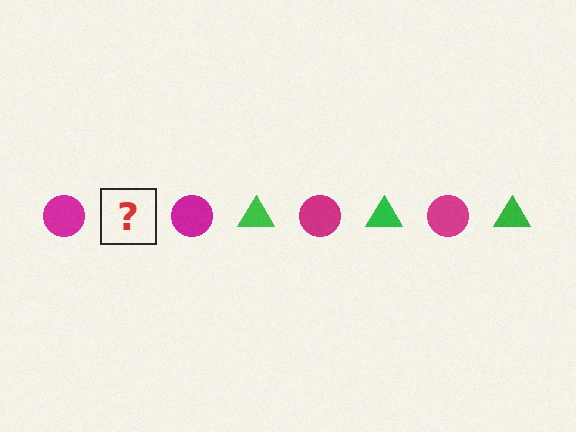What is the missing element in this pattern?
The missing element is a green triangle.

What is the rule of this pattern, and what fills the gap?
The rule is that the pattern alternates between magenta circle and green triangle. The gap should be filled with a green triangle.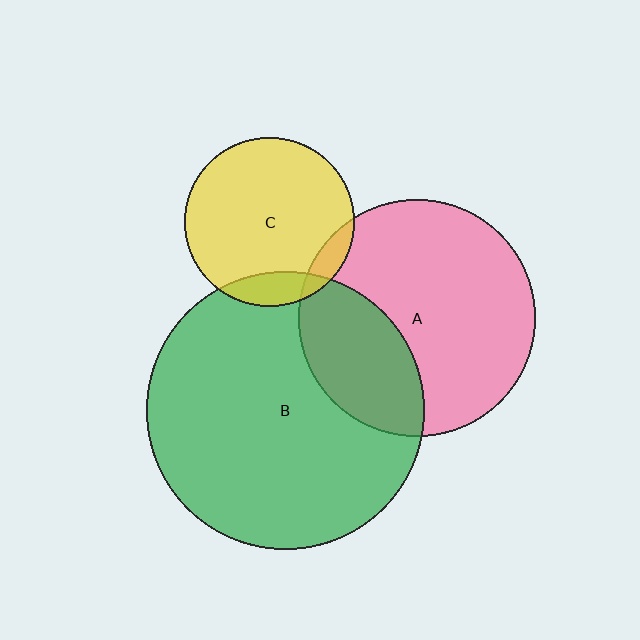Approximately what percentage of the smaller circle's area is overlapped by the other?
Approximately 10%.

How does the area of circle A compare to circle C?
Approximately 2.0 times.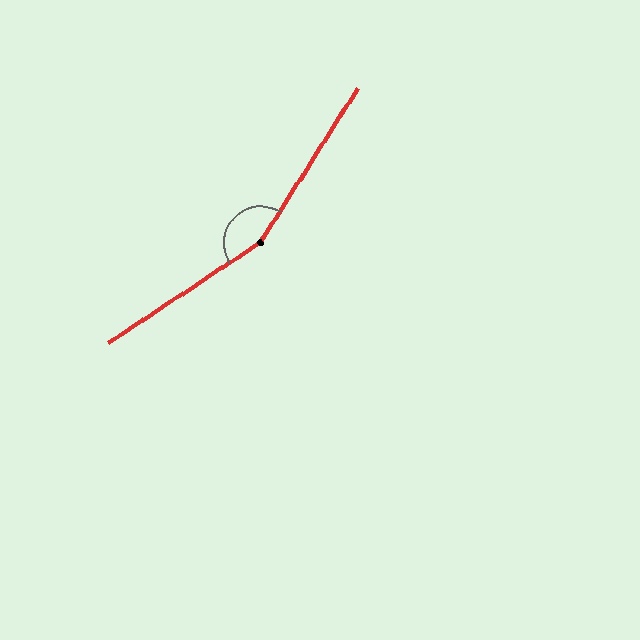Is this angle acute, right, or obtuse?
It is obtuse.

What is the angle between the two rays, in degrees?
Approximately 156 degrees.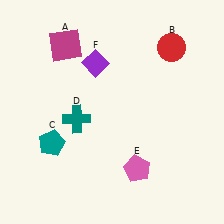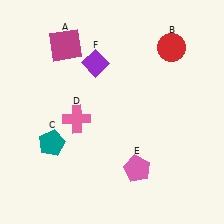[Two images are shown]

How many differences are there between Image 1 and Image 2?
There is 1 difference between the two images.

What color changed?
The cross (D) changed from teal in Image 1 to pink in Image 2.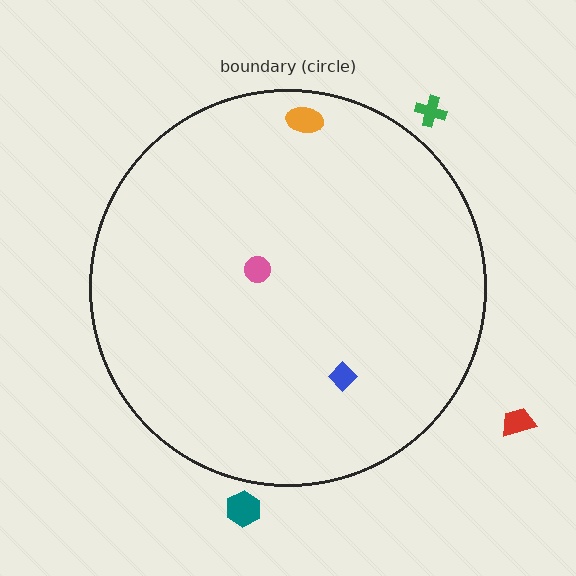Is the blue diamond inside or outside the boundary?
Inside.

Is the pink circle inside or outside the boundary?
Inside.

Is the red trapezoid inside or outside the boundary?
Outside.